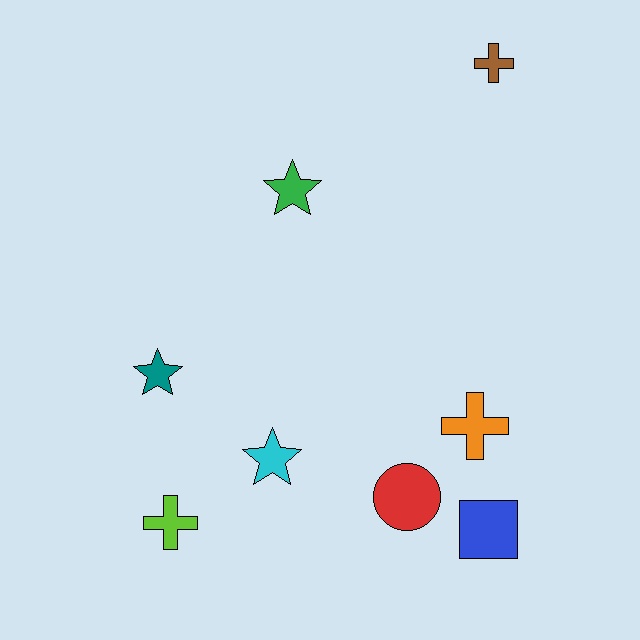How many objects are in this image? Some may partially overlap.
There are 8 objects.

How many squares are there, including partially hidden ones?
There is 1 square.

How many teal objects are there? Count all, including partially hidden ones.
There is 1 teal object.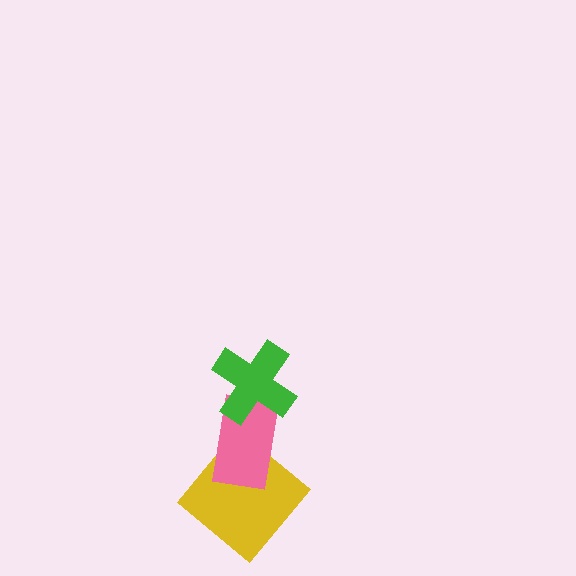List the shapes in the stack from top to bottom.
From top to bottom: the green cross, the pink rectangle, the yellow diamond.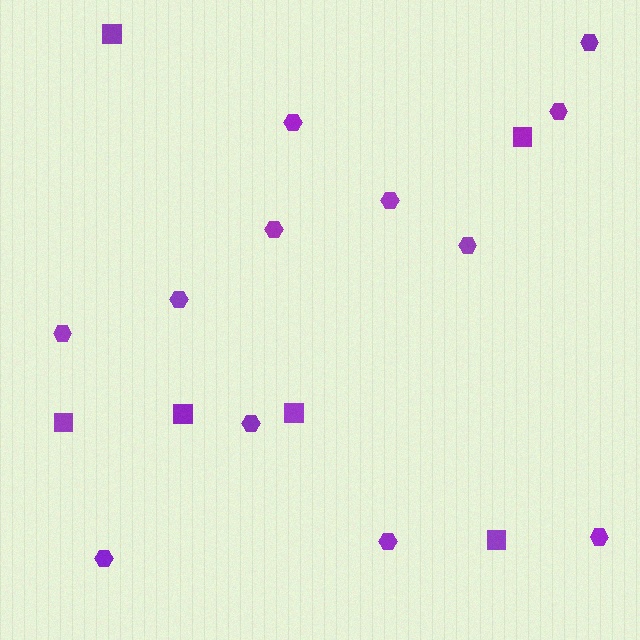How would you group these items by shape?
There are 2 groups: one group of hexagons (12) and one group of squares (6).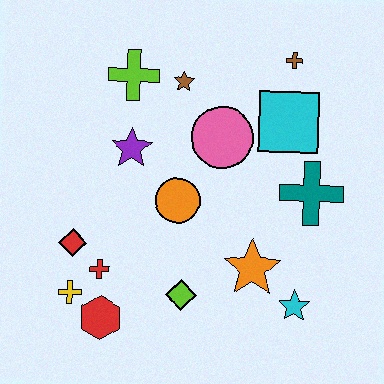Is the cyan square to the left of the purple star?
No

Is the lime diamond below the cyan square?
Yes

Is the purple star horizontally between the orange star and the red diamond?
Yes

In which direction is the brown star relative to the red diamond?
The brown star is above the red diamond.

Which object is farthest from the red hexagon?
The brown cross is farthest from the red hexagon.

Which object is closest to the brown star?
The lime cross is closest to the brown star.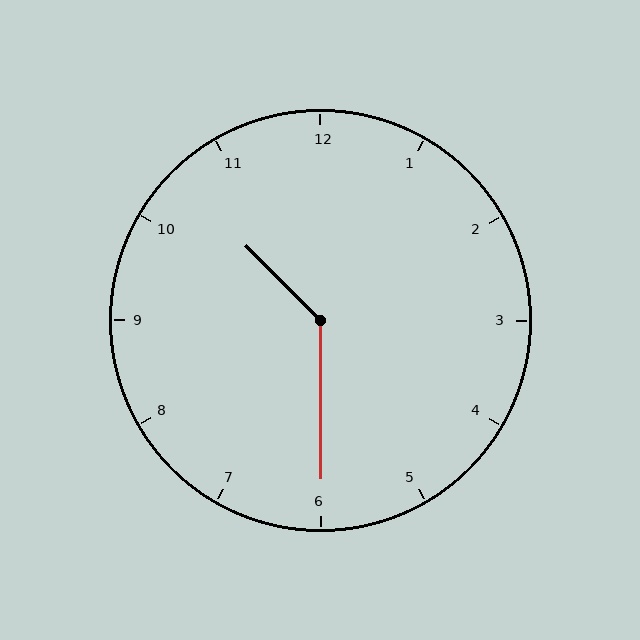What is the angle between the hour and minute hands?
Approximately 135 degrees.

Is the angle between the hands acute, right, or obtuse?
It is obtuse.